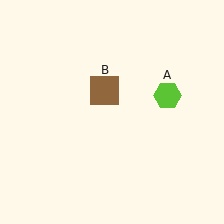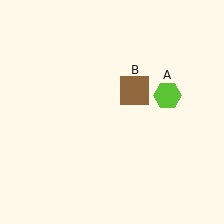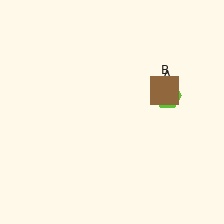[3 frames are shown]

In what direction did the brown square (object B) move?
The brown square (object B) moved right.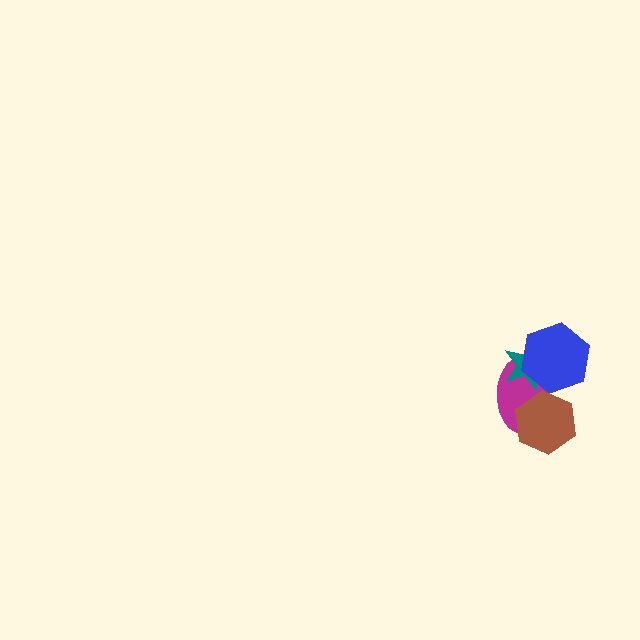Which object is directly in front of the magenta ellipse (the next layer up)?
The teal star is directly in front of the magenta ellipse.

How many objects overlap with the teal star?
2 objects overlap with the teal star.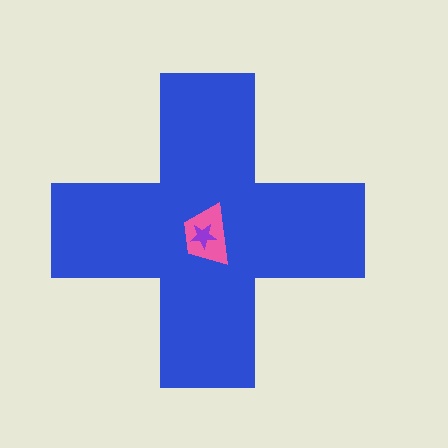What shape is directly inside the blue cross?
The pink trapezoid.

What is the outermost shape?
The blue cross.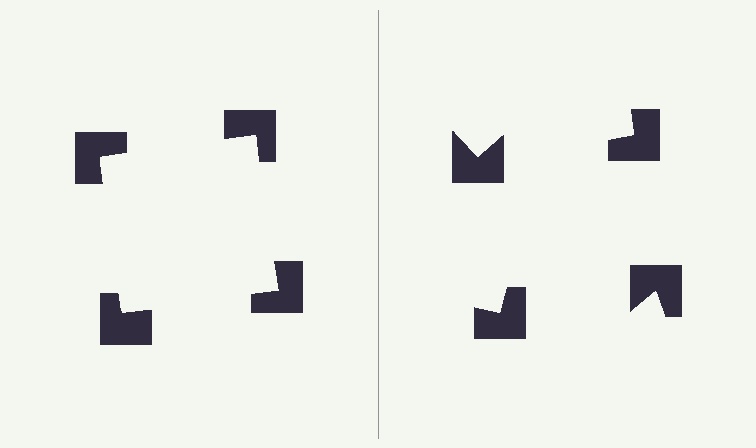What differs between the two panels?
The notched squares are positioned identically on both sides; only the wedge orientations differ. On the left they align to a square; on the right they are misaligned.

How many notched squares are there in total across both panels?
8 — 4 on each side.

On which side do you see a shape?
An illusory square appears on the left side. On the right side the wedge cuts are rotated, so no coherent shape forms.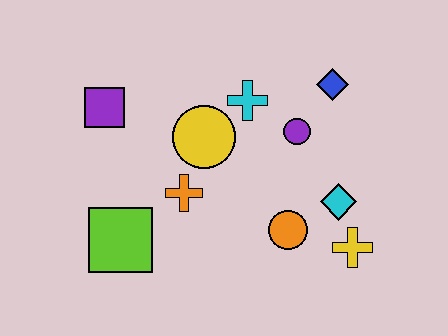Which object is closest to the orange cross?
The yellow circle is closest to the orange cross.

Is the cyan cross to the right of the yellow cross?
No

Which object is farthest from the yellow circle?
The yellow cross is farthest from the yellow circle.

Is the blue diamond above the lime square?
Yes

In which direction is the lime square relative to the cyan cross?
The lime square is below the cyan cross.